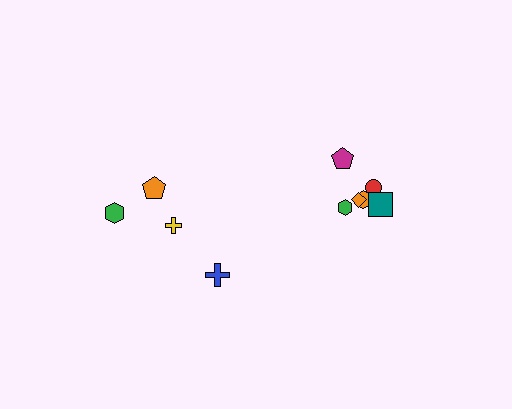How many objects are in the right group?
There are 6 objects.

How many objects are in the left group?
There are 4 objects.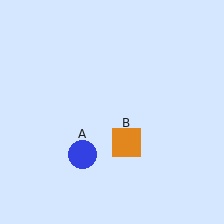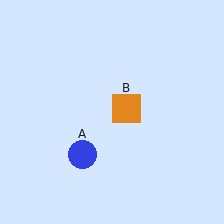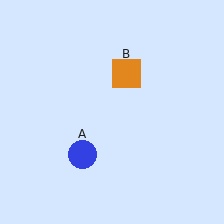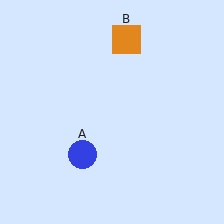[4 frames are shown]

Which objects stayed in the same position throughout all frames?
Blue circle (object A) remained stationary.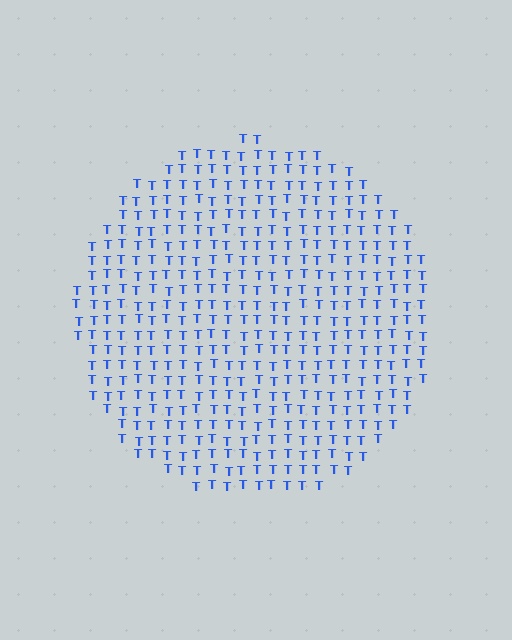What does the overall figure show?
The overall figure shows a circle.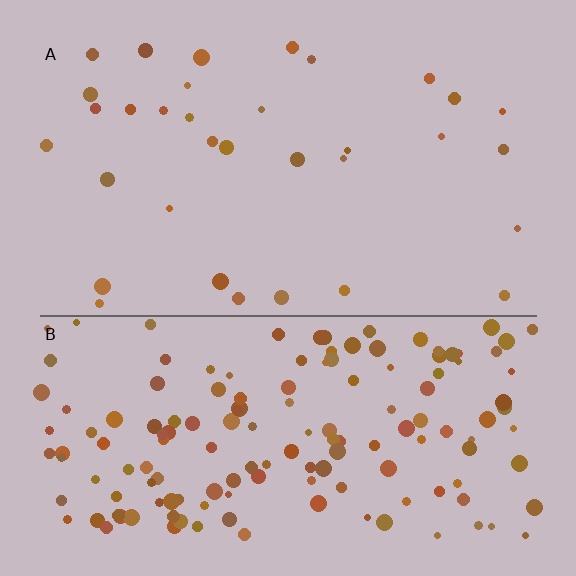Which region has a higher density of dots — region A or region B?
B (the bottom).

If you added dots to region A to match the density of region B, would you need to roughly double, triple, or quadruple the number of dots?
Approximately quadruple.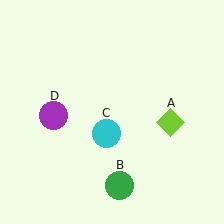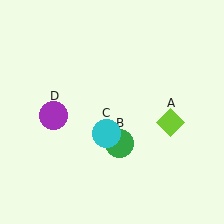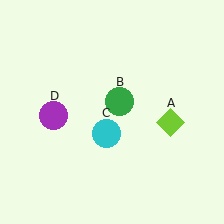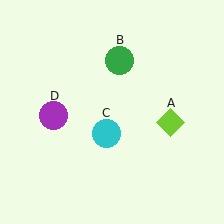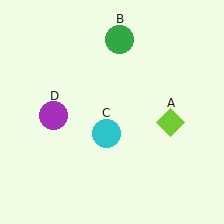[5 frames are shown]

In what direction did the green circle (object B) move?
The green circle (object B) moved up.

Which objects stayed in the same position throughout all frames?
Lime diamond (object A) and cyan circle (object C) and purple circle (object D) remained stationary.